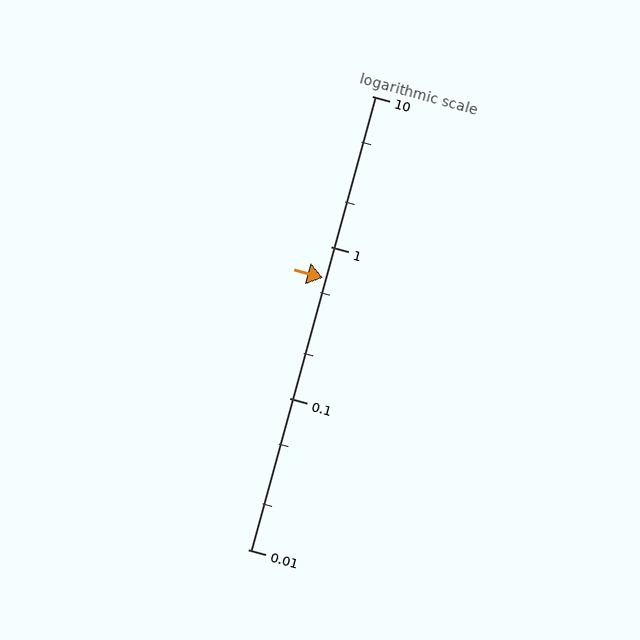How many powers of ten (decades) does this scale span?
The scale spans 3 decades, from 0.01 to 10.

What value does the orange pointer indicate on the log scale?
The pointer indicates approximately 0.63.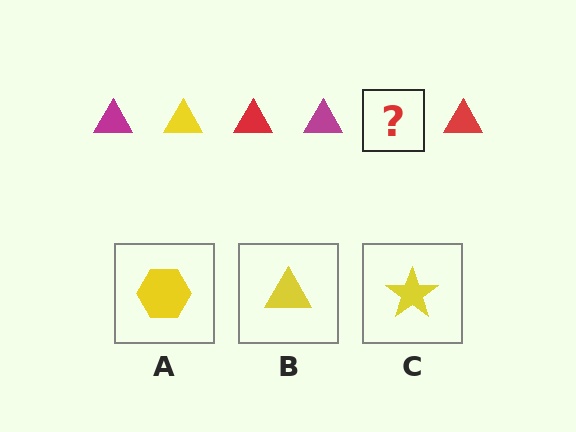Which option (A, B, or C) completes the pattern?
B.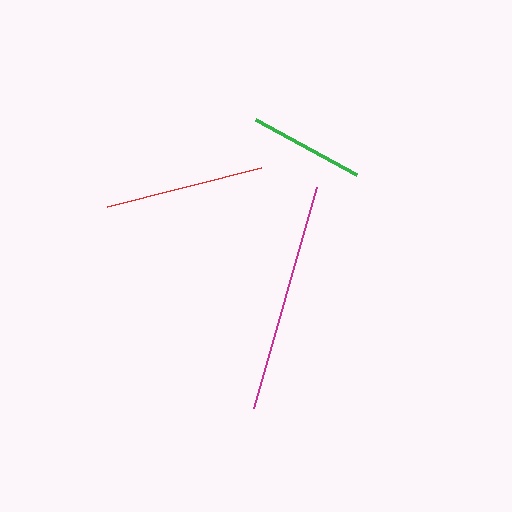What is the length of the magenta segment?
The magenta segment is approximately 230 pixels long.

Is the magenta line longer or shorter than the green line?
The magenta line is longer than the green line.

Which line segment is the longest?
The magenta line is the longest at approximately 230 pixels.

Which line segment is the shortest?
The green line is the shortest at approximately 115 pixels.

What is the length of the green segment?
The green segment is approximately 115 pixels long.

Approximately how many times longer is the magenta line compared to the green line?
The magenta line is approximately 2.0 times the length of the green line.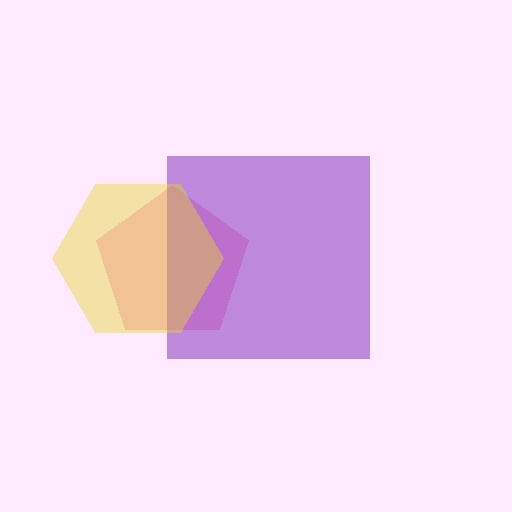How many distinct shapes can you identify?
There are 3 distinct shapes: a pink pentagon, a purple square, a yellow hexagon.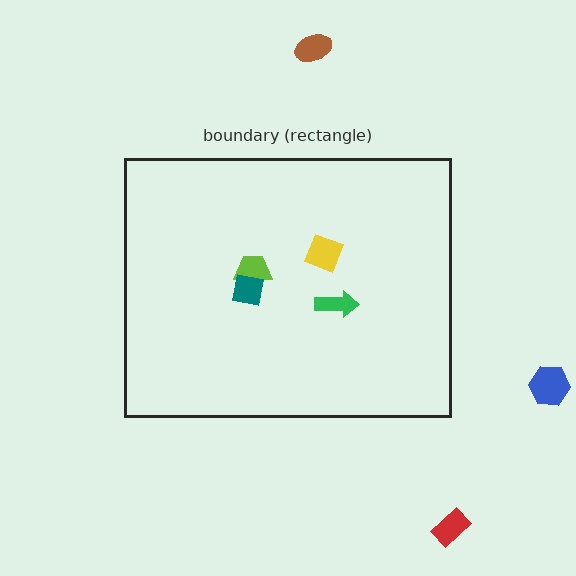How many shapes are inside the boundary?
4 inside, 3 outside.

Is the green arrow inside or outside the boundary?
Inside.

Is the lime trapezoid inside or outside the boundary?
Inside.